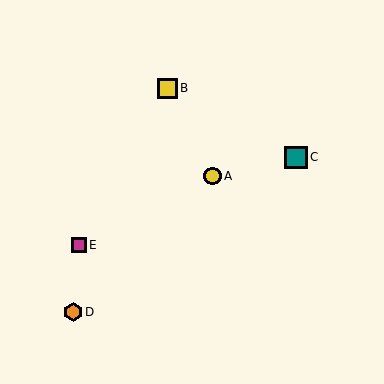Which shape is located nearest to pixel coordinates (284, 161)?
The teal square (labeled C) at (296, 157) is nearest to that location.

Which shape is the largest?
The teal square (labeled C) is the largest.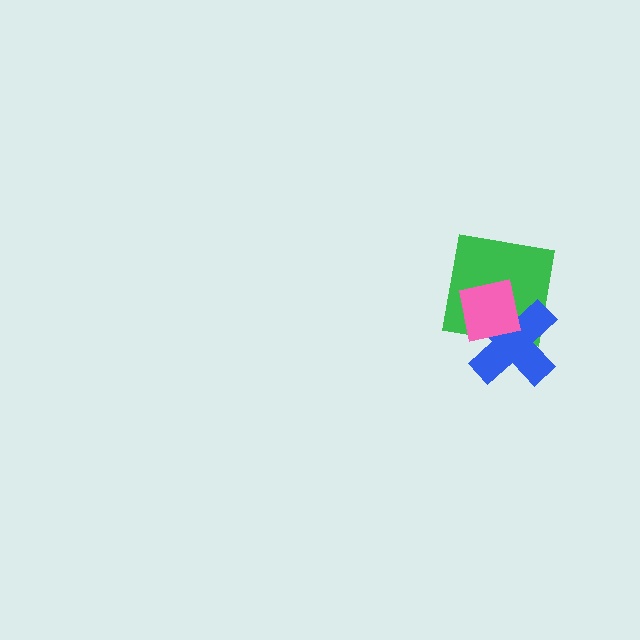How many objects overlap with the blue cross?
2 objects overlap with the blue cross.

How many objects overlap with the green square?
2 objects overlap with the green square.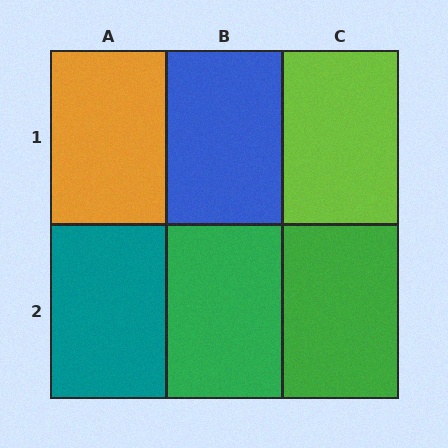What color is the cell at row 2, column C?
Green.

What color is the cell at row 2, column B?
Green.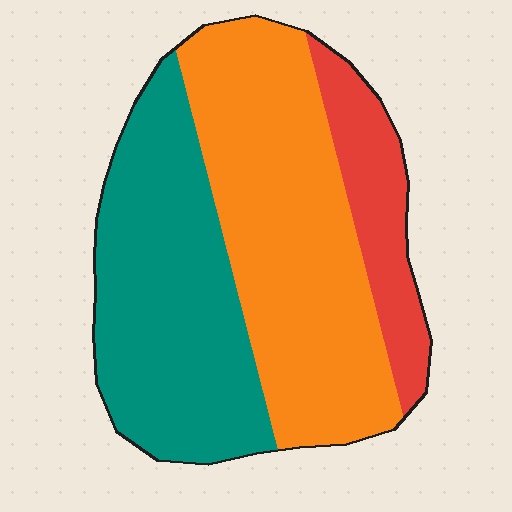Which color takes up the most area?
Orange, at roughly 45%.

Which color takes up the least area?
Red, at roughly 15%.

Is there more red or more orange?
Orange.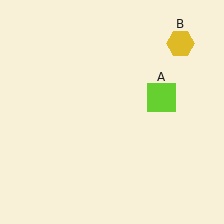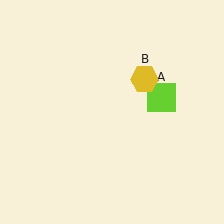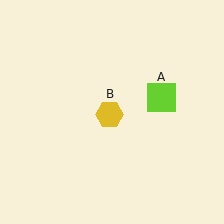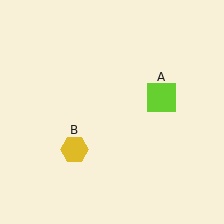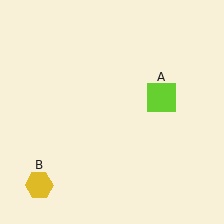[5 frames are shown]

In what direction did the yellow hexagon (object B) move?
The yellow hexagon (object B) moved down and to the left.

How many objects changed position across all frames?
1 object changed position: yellow hexagon (object B).